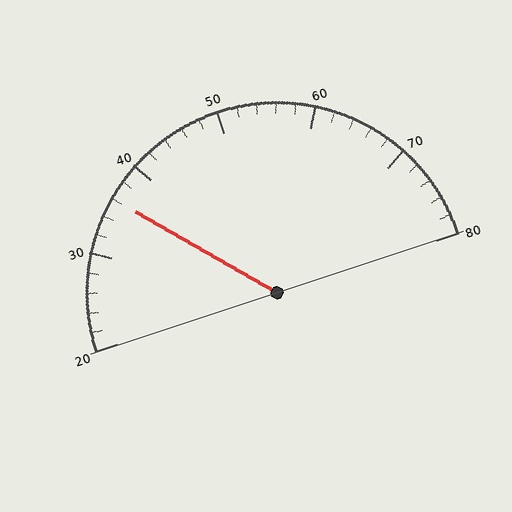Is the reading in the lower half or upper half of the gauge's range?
The reading is in the lower half of the range (20 to 80).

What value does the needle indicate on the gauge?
The needle indicates approximately 36.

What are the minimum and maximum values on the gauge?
The gauge ranges from 20 to 80.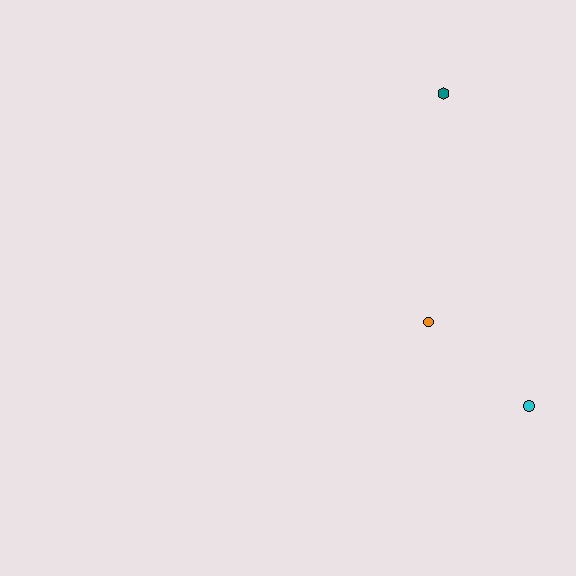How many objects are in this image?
There are 3 objects.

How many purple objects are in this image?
There are no purple objects.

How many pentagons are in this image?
There are no pentagons.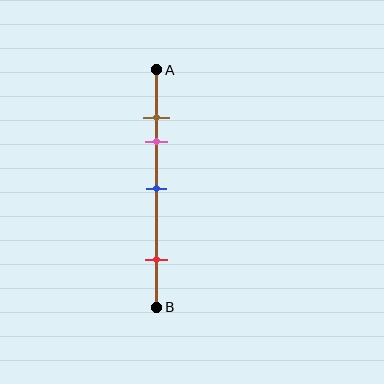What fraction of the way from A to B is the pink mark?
The pink mark is approximately 30% (0.3) of the way from A to B.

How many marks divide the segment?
There are 4 marks dividing the segment.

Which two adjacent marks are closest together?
The brown and pink marks are the closest adjacent pair.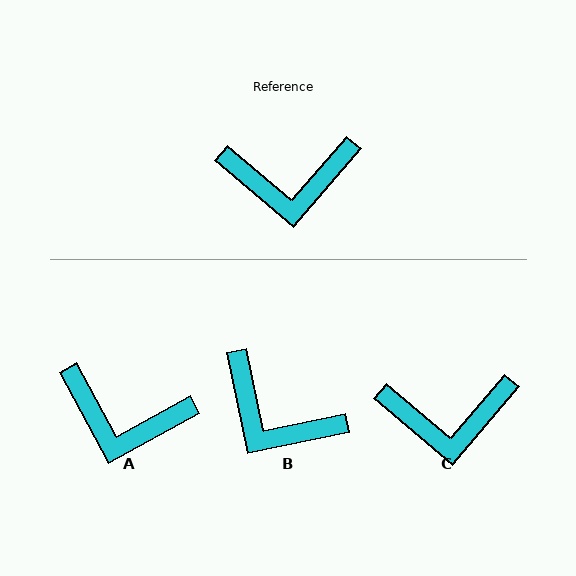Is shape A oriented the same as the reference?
No, it is off by about 21 degrees.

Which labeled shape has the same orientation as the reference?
C.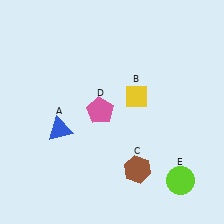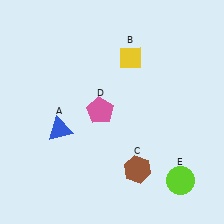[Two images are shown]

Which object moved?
The yellow diamond (B) moved up.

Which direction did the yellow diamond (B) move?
The yellow diamond (B) moved up.